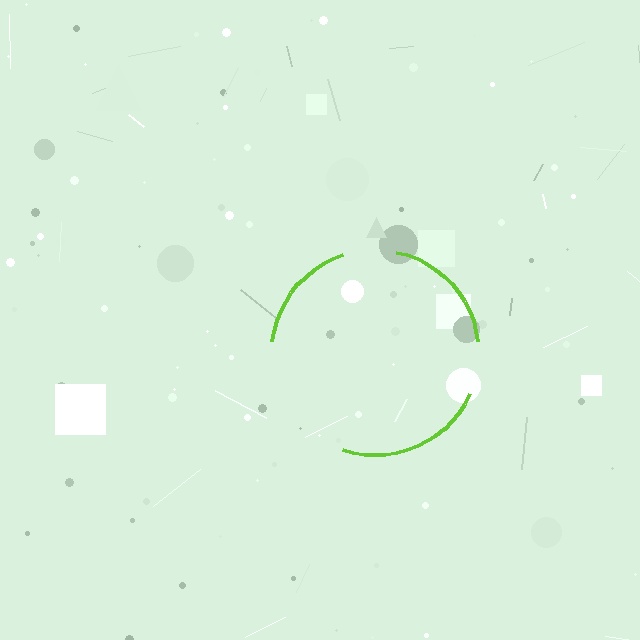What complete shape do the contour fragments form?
The contour fragments form a circle.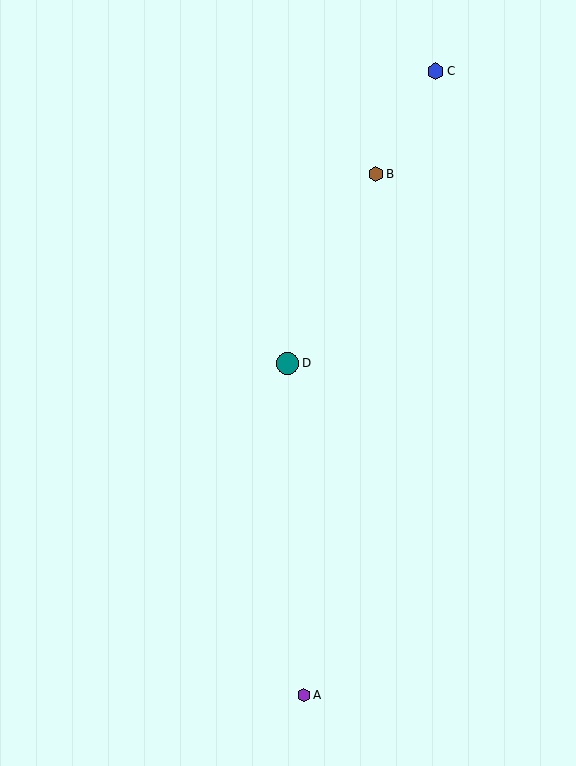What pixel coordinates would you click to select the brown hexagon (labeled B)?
Click at (376, 174) to select the brown hexagon B.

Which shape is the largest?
The teal circle (labeled D) is the largest.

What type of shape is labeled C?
Shape C is a blue hexagon.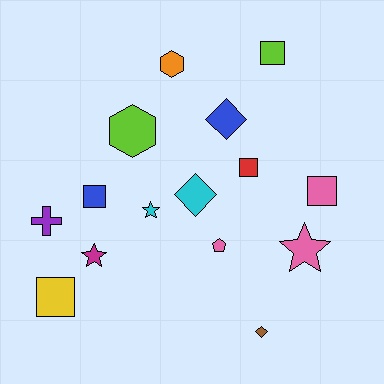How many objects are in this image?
There are 15 objects.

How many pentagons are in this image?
There is 1 pentagon.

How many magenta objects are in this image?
There is 1 magenta object.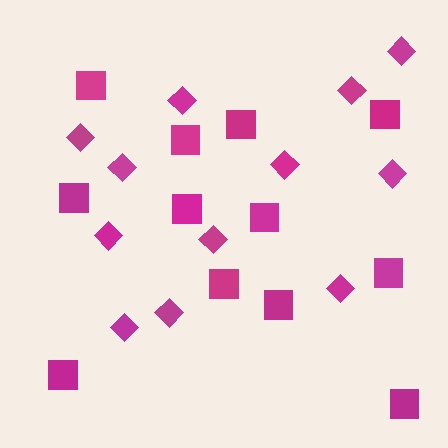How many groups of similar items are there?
There are 2 groups: one group of squares (12) and one group of diamonds (12).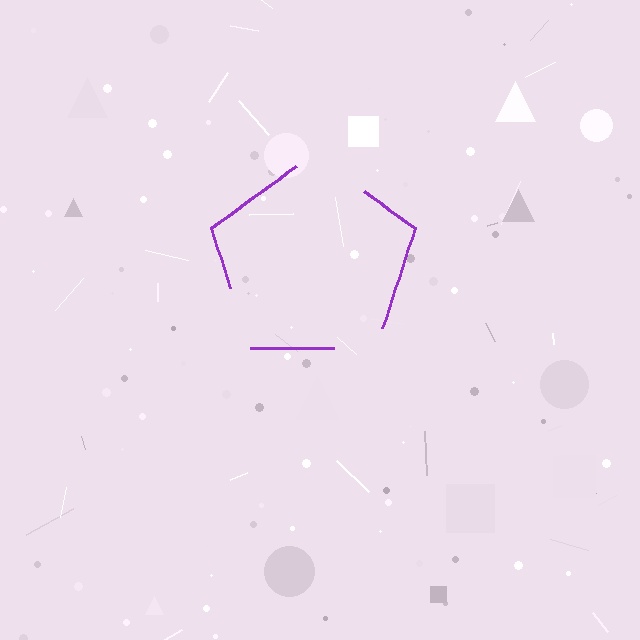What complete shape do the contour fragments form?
The contour fragments form a pentagon.